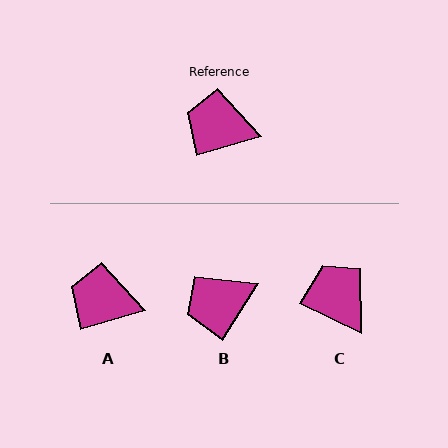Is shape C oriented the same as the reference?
No, it is off by about 42 degrees.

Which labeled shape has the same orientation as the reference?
A.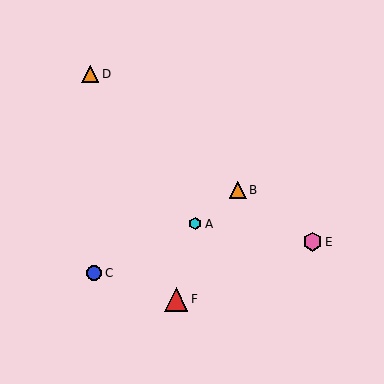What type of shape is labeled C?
Shape C is a blue circle.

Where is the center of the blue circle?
The center of the blue circle is at (94, 273).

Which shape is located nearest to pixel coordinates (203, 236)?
The cyan hexagon (labeled A) at (195, 224) is nearest to that location.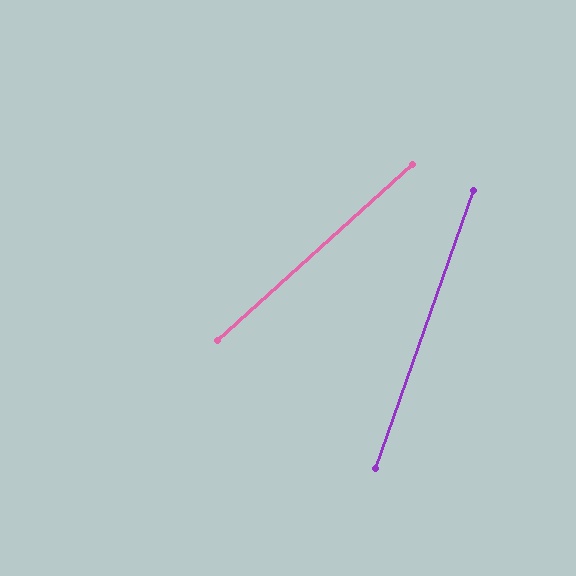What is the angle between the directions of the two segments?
Approximately 29 degrees.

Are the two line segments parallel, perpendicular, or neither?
Neither parallel nor perpendicular — they differ by about 29°.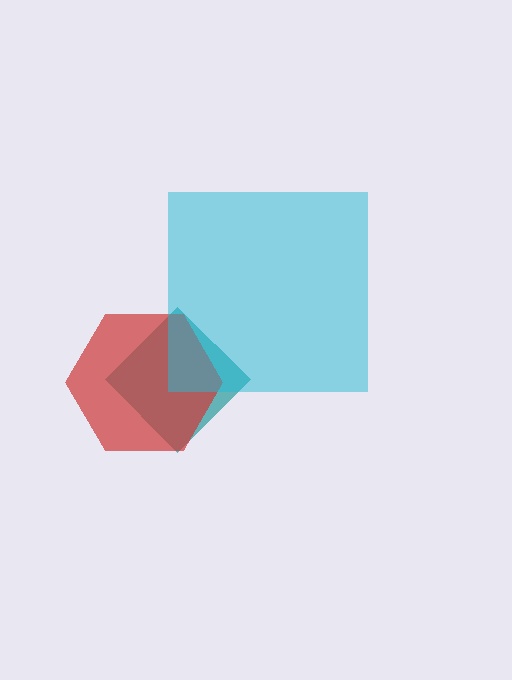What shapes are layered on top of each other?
The layered shapes are: a teal diamond, a red hexagon, a cyan square.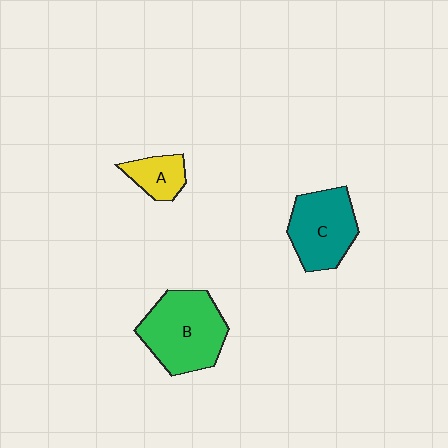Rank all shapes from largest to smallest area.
From largest to smallest: B (green), C (teal), A (yellow).